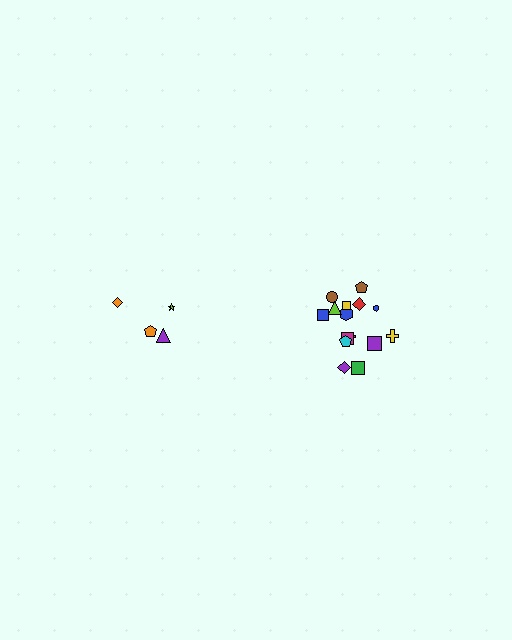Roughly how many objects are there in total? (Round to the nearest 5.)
Roughly 20 objects in total.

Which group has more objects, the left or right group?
The right group.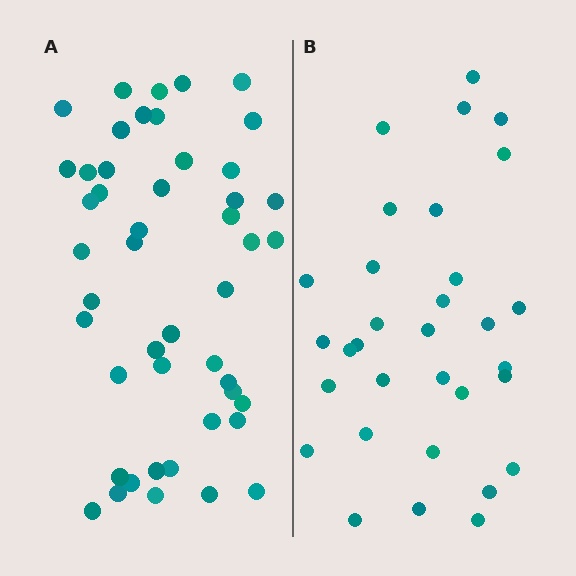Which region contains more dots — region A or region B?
Region A (the left region) has more dots.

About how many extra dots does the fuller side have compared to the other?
Region A has approximately 15 more dots than region B.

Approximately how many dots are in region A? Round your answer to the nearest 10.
About 50 dots. (The exact count is 47, which rounds to 50.)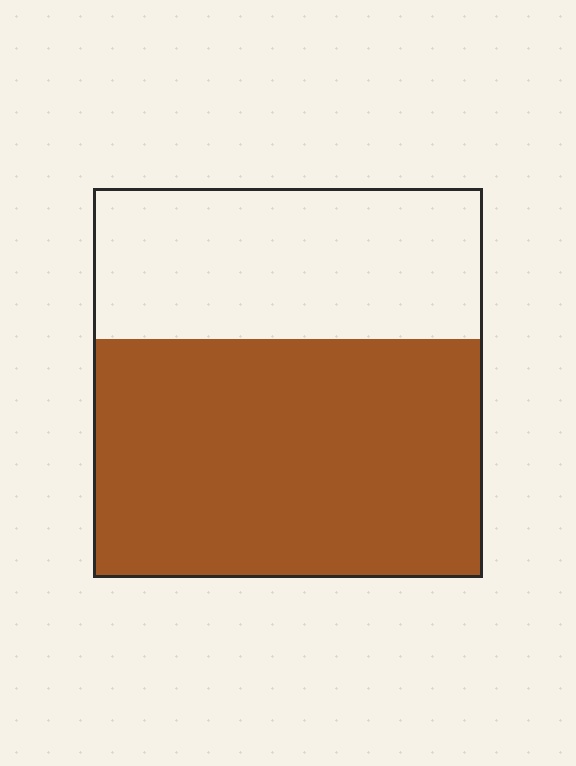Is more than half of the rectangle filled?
Yes.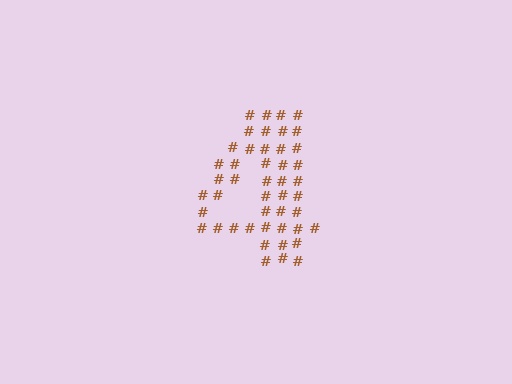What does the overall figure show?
The overall figure shows the digit 4.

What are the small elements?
The small elements are hash symbols.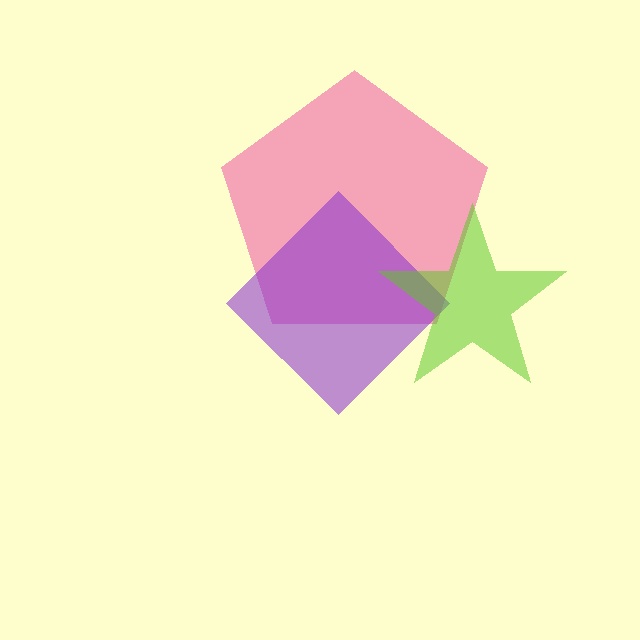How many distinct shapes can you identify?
There are 3 distinct shapes: a pink pentagon, a purple diamond, a lime star.